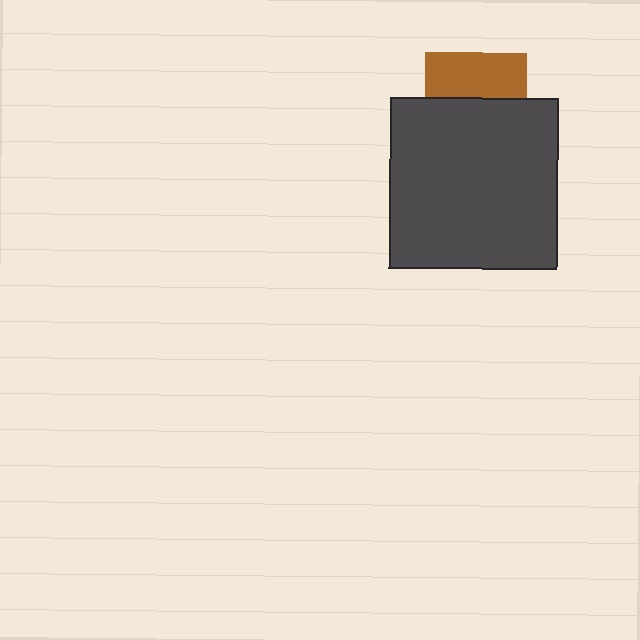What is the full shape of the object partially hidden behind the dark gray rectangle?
The partially hidden object is a brown square.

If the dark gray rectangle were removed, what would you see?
You would see the complete brown square.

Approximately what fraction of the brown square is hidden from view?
Roughly 56% of the brown square is hidden behind the dark gray rectangle.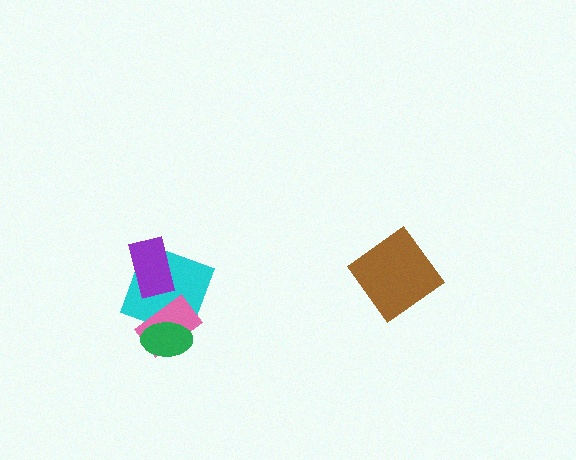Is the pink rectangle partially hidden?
Yes, it is partially covered by another shape.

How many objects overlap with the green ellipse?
2 objects overlap with the green ellipse.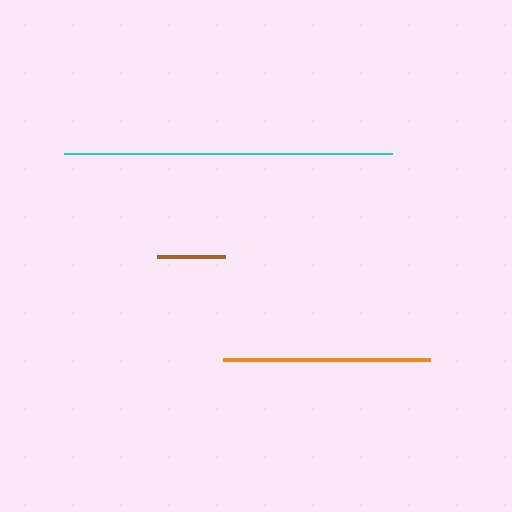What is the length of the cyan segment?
The cyan segment is approximately 328 pixels long.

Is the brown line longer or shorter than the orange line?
The orange line is longer than the brown line.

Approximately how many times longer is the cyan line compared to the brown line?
The cyan line is approximately 4.8 times the length of the brown line.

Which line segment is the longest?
The cyan line is the longest at approximately 328 pixels.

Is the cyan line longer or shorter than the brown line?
The cyan line is longer than the brown line.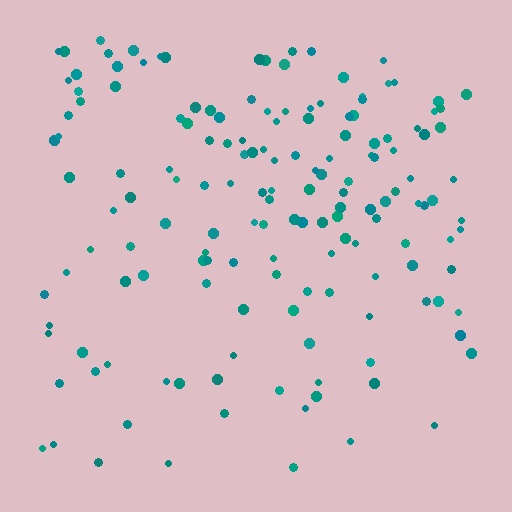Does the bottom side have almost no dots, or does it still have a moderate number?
Still a moderate number, just noticeably fewer than the top.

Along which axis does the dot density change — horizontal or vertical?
Vertical.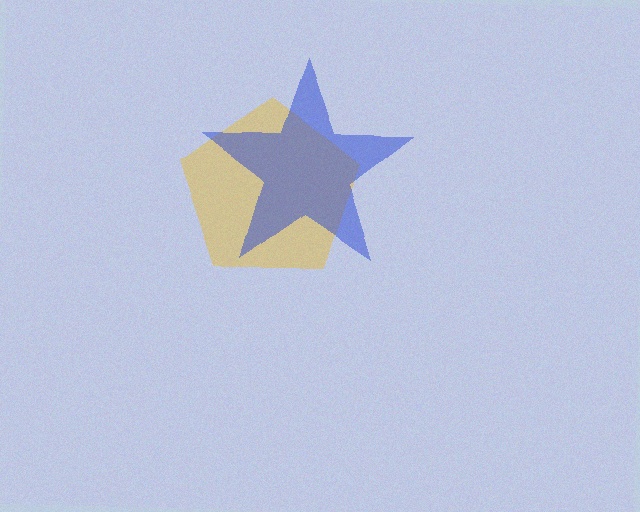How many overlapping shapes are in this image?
There are 2 overlapping shapes in the image.